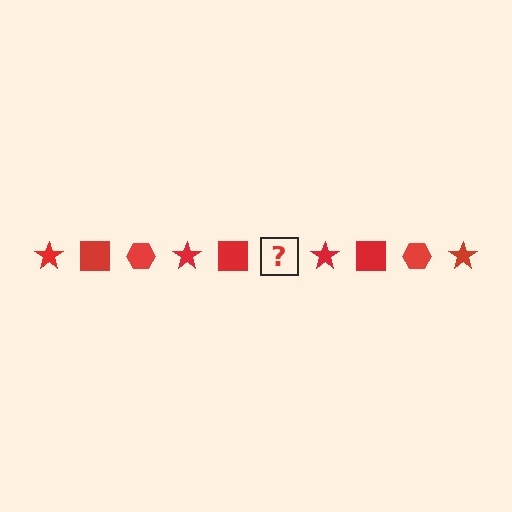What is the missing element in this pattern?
The missing element is a red hexagon.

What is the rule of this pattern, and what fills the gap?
The rule is that the pattern cycles through star, square, hexagon shapes in red. The gap should be filled with a red hexagon.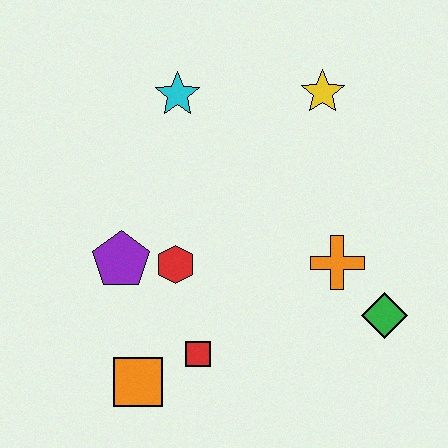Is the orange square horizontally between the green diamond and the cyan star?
No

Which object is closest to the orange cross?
The green diamond is closest to the orange cross.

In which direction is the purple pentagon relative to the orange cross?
The purple pentagon is to the left of the orange cross.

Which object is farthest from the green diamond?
The cyan star is farthest from the green diamond.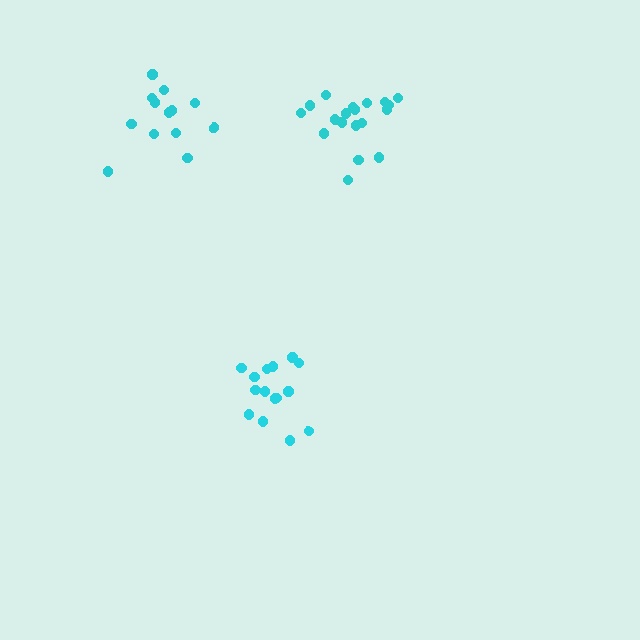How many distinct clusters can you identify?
There are 3 distinct clusters.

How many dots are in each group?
Group 1: 19 dots, Group 2: 15 dots, Group 3: 13 dots (47 total).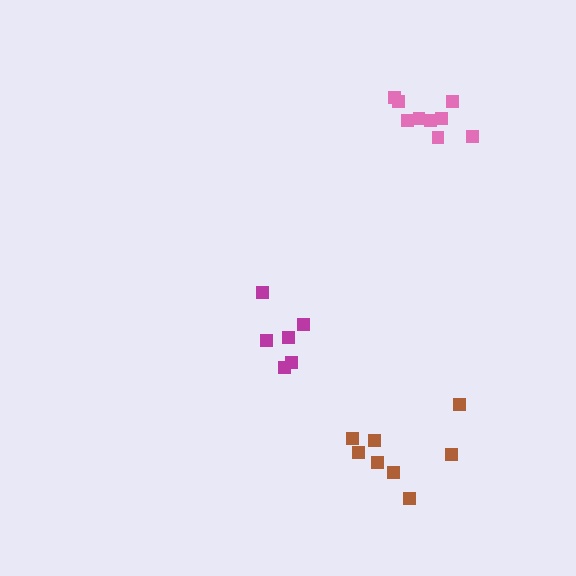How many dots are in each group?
Group 1: 6 dots, Group 2: 8 dots, Group 3: 9 dots (23 total).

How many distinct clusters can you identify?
There are 3 distinct clusters.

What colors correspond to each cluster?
The clusters are colored: magenta, brown, pink.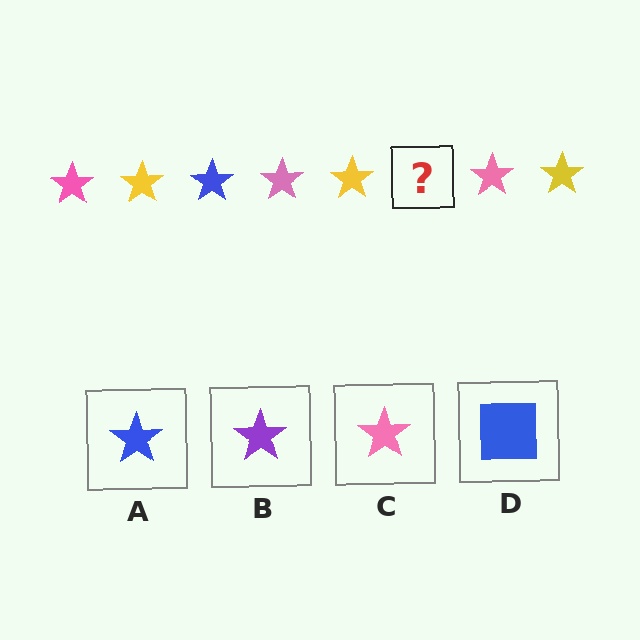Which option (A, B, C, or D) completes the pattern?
A.